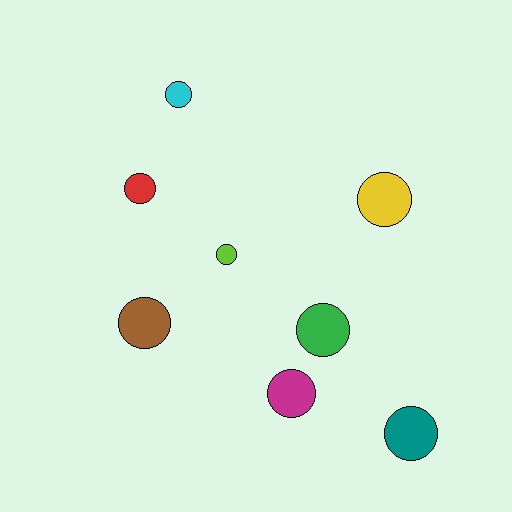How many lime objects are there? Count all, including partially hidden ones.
There is 1 lime object.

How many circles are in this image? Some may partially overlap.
There are 8 circles.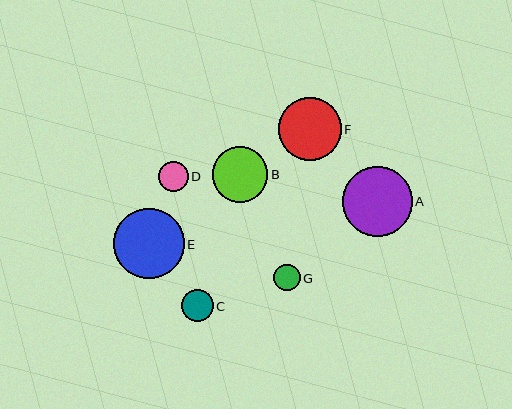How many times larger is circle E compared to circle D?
Circle E is approximately 2.3 times the size of circle D.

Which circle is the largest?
Circle E is the largest with a size of approximately 70 pixels.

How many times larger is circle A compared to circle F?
Circle A is approximately 1.1 times the size of circle F.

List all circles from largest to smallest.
From largest to smallest: E, A, F, B, C, D, G.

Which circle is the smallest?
Circle G is the smallest with a size of approximately 26 pixels.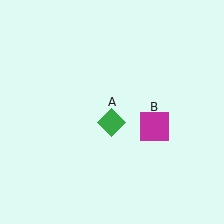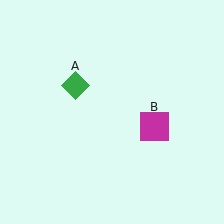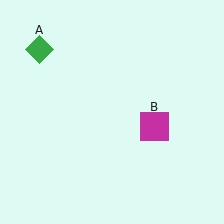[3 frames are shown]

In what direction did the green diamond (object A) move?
The green diamond (object A) moved up and to the left.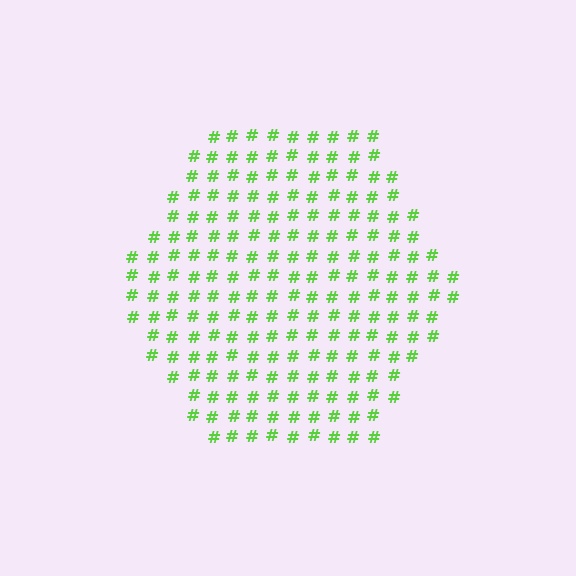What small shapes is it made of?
It is made of small hash symbols.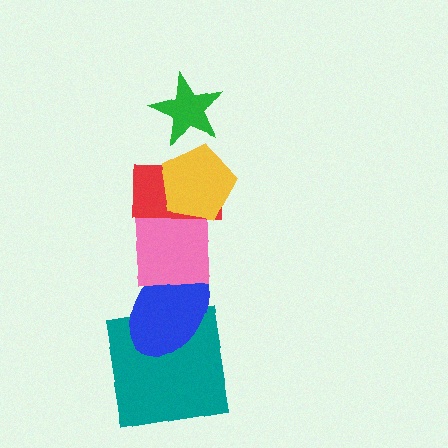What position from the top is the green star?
The green star is 1st from the top.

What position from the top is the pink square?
The pink square is 4th from the top.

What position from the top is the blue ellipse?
The blue ellipse is 5th from the top.